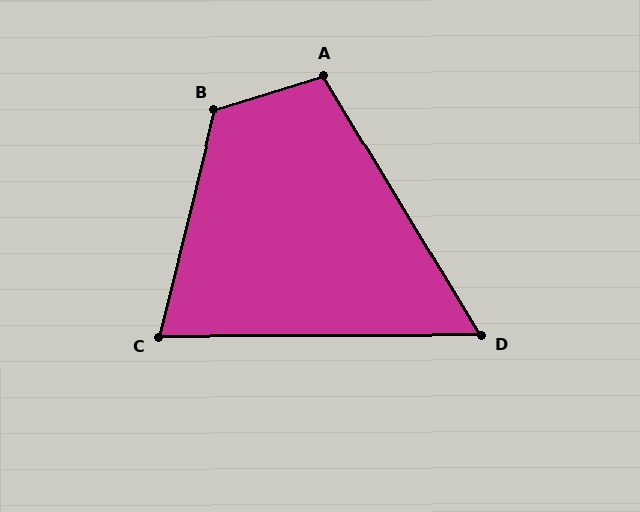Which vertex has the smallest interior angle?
D, at approximately 59 degrees.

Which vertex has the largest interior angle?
B, at approximately 121 degrees.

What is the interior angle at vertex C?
Approximately 76 degrees (acute).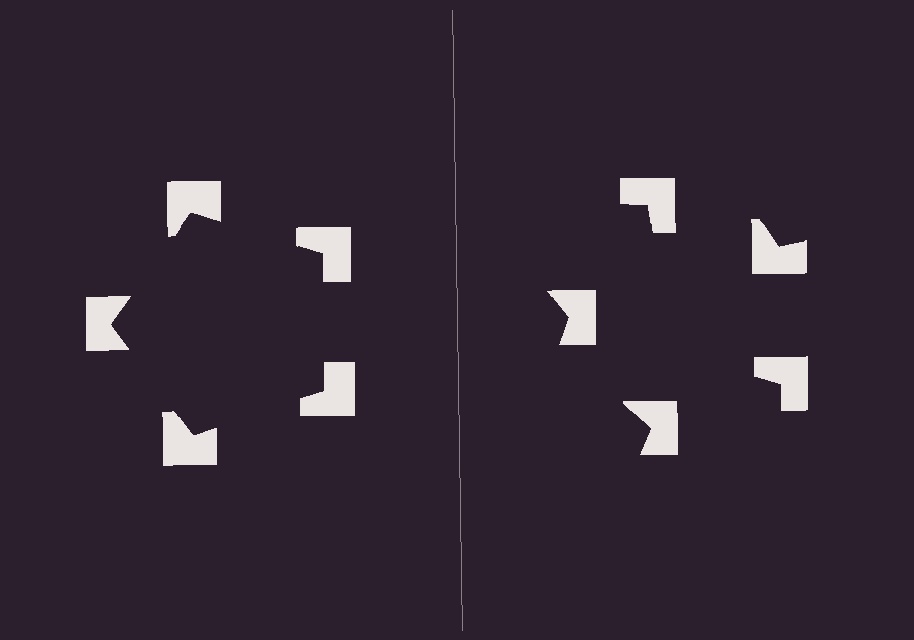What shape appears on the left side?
An illusory pentagon.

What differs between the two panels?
The notched squares are positioned identically on both sides; only the wedge orientations differ. On the left they align to a pentagon; on the right they are misaligned.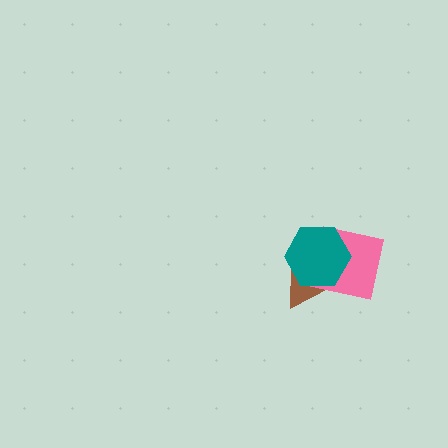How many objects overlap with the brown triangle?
2 objects overlap with the brown triangle.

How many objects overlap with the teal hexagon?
2 objects overlap with the teal hexagon.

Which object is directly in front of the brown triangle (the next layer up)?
The pink square is directly in front of the brown triangle.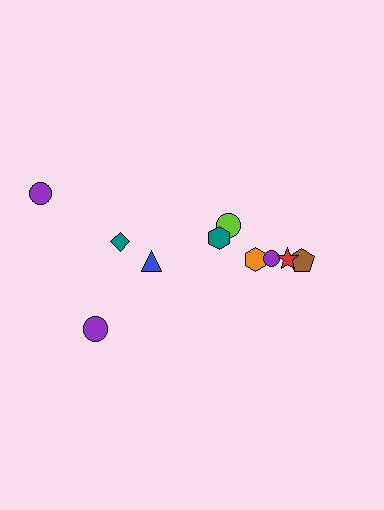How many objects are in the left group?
There are 4 objects.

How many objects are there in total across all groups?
There are 10 objects.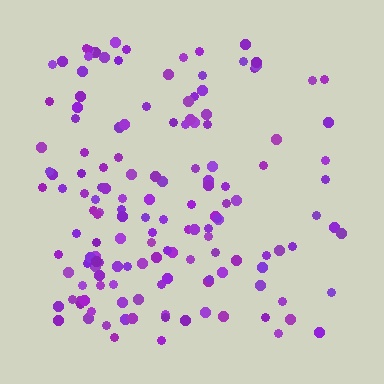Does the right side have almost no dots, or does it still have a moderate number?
Still a moderate number, just noticeably fewer than the left.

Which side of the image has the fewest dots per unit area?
The right.